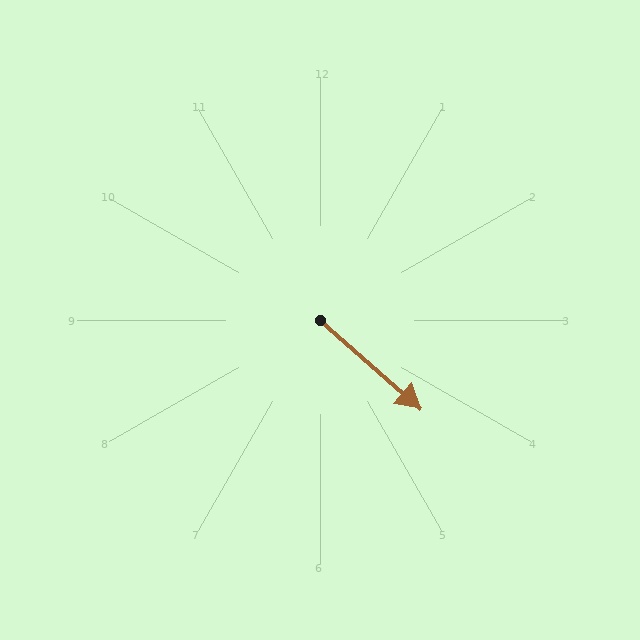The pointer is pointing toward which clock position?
Roughly 4 o'clock.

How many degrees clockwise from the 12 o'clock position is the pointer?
Approximately 132 degrees.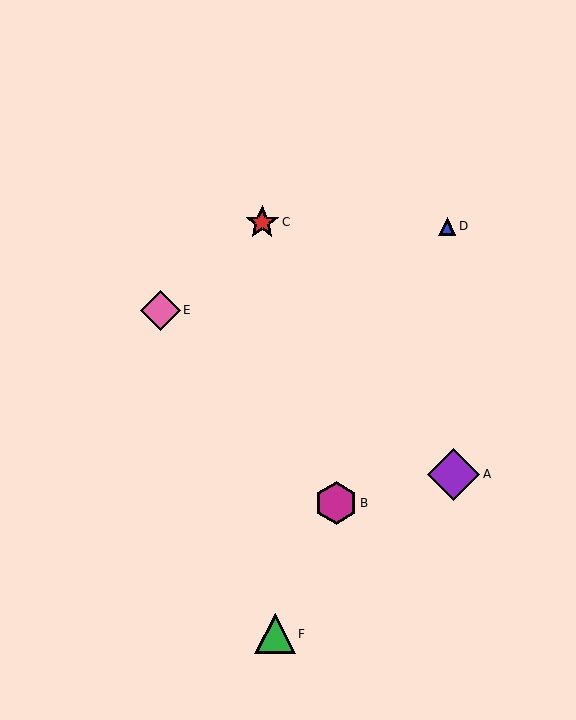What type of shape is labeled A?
Shape A is a purple diamond.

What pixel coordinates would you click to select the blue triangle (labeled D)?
Click at (447, 226) to select the blue triangle D.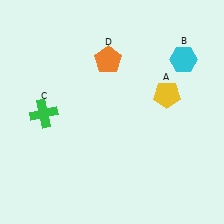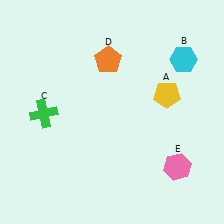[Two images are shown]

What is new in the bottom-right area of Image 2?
A pink hexagon (E) was added in the bottom-right area of Image 2.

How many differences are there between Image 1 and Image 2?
There is 1 difference between the two images.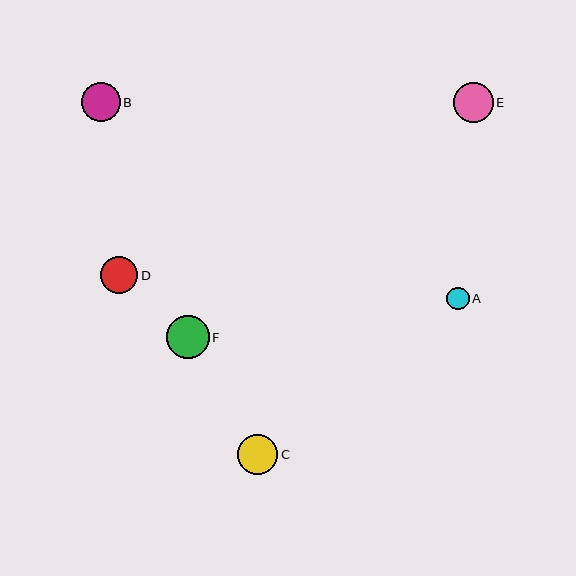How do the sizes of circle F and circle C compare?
Circle F and circle C are approximately the same size.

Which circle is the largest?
Circle F is the largest with a size of approximately 43 pixels.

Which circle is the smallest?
Circle A is the smallest with a size of approximately 22 pixels.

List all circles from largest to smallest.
From largest to smallest: F, C, E, B, D, A.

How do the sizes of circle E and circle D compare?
Circle E and circle D are approximately the same size.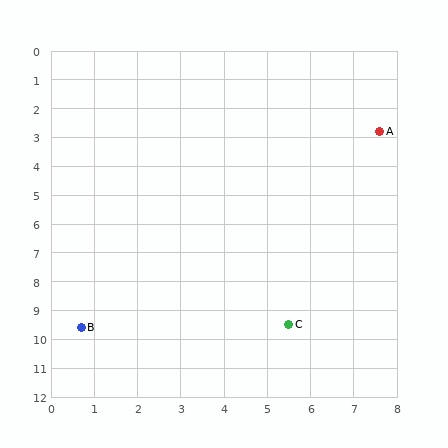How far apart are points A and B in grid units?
Points A and B are about 9.7 grid units apart.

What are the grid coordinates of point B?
Point B is at approximately (0.7, 9.6).